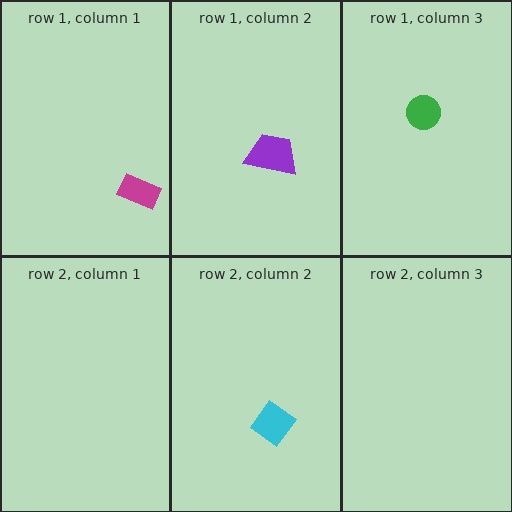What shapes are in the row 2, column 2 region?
The cyan diamond.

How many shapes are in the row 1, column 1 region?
1.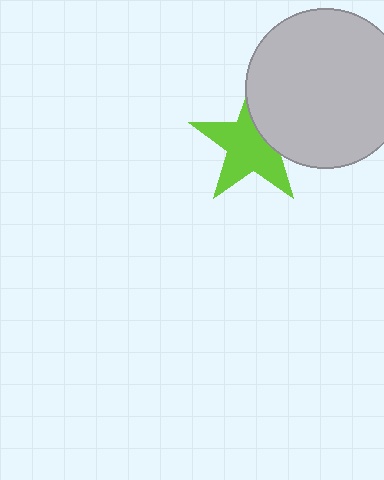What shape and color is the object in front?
The object in front is a light gray circle.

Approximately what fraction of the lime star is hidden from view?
Roughly 31% of the lime star is hidden behind the light gray circle.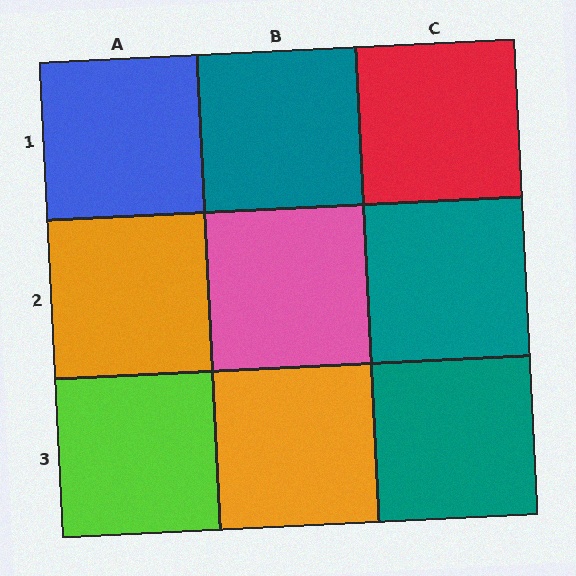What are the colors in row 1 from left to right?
Blue, teal, red.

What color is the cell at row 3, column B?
Orange.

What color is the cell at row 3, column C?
Teal.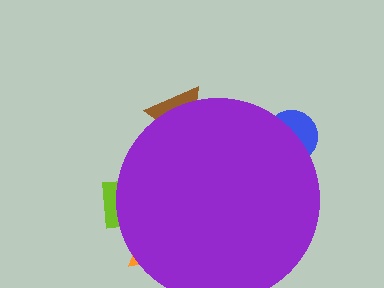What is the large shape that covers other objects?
A purple circle.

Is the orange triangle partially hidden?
Yes, the orange triangle is partially hidden behind the purple circle.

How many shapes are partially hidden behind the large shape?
4 shapes are partially hidden.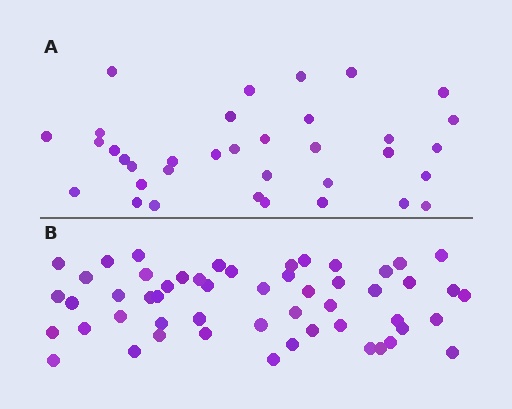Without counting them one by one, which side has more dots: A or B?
Region B (the bottom region) has more dots.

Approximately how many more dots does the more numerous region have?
Region B has approximately 20 more dots than region A.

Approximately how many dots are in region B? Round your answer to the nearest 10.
About 50 dots. (The exact count is 53, which rounds to 50.)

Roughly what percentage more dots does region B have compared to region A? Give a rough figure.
About 50% more.